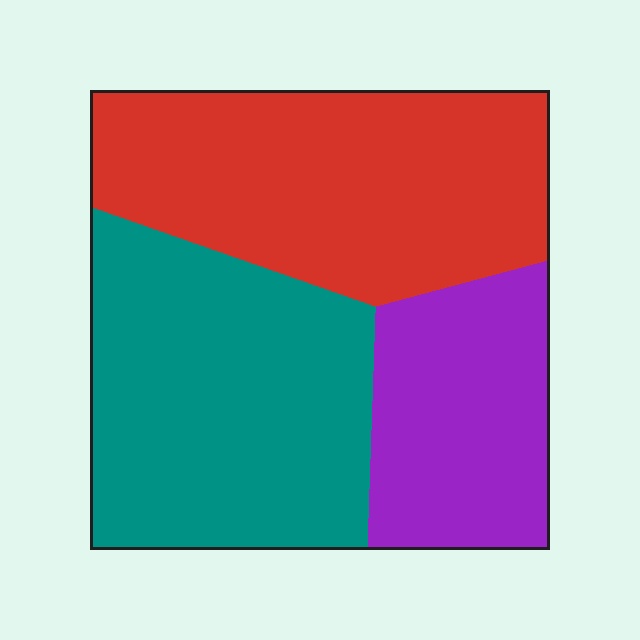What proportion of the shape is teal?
Teal takes up between a quarter and a half of the shape.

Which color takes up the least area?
Purple, at roughly 20%.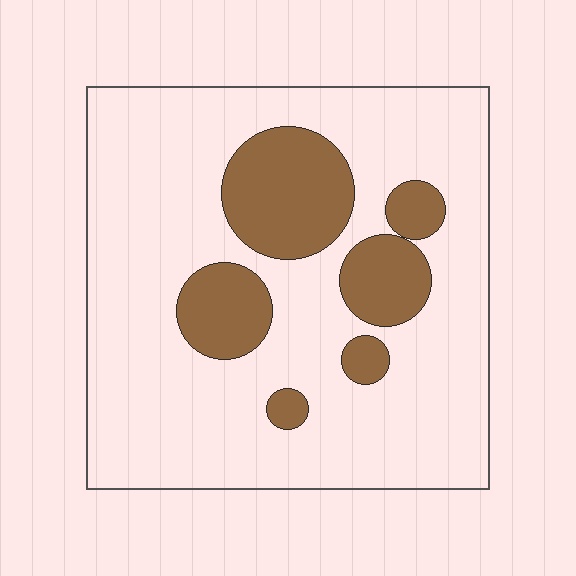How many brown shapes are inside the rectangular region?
6.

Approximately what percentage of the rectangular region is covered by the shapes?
Approximately 20%.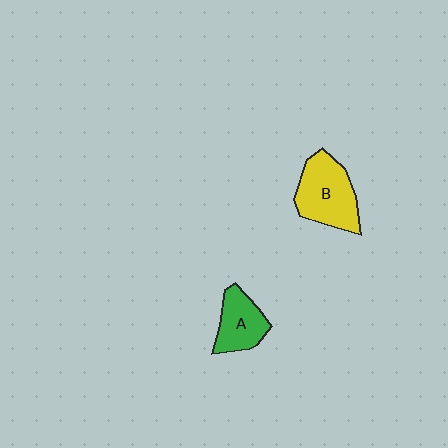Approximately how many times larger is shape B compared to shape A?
Approximately 1.5 times.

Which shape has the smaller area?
Shape A (green).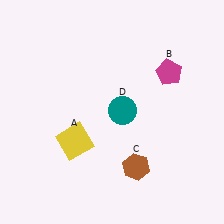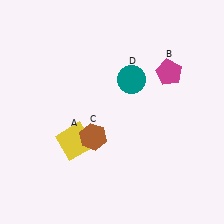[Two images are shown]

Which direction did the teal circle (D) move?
The teal circle (D) moved up.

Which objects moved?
The objects that moved are: the brown hexagon (C), the teal circle (D).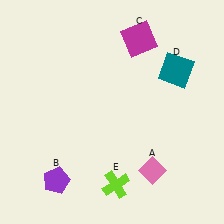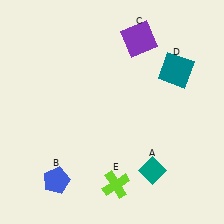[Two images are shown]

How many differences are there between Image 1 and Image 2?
There are 3 differences between the two images.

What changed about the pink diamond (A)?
In Image 1, A is pink. In Image 2, it changed to teal.